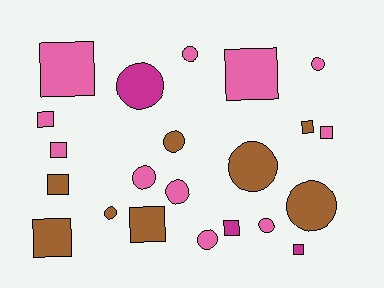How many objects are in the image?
There are 22 objects.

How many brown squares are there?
There are 4 brown squares.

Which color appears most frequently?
Pink, with 11 objects.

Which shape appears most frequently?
Circle, with 11 objects.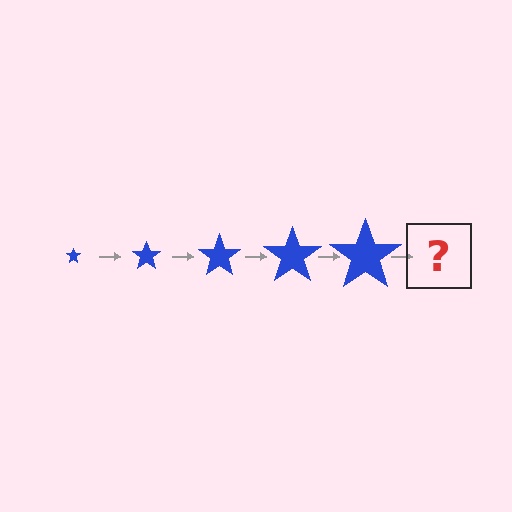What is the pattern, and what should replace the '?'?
The pattern is that the star gets progressively larger each step. The '?' should be a blue star, larger than the previous one.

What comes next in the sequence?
The next element should be a blue star, larger than the previous one.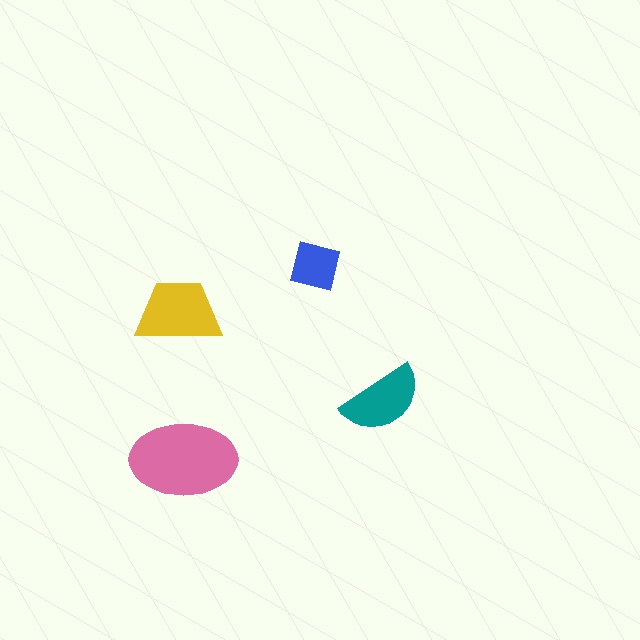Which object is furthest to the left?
The yellow trapezoid is leftmost.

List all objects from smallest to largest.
The blue square, the teal semicircle, the yellow trapezoid, the pink ellipse.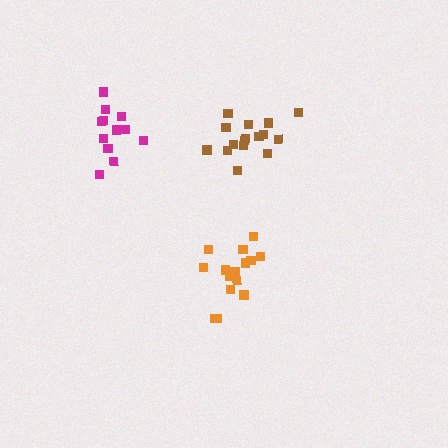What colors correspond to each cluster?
The clusters are colored: orange, magenta, brown.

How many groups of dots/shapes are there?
There are 3 groups.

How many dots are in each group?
Group 1: 15 dots, Group 2: 12 dots, Group 3: 16 dots (43 total).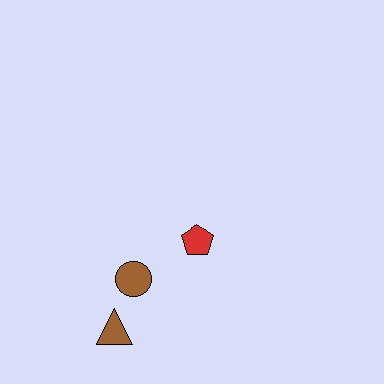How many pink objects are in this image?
There are no pink objects.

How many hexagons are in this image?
There are no hexagons.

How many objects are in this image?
There are 3 objects.